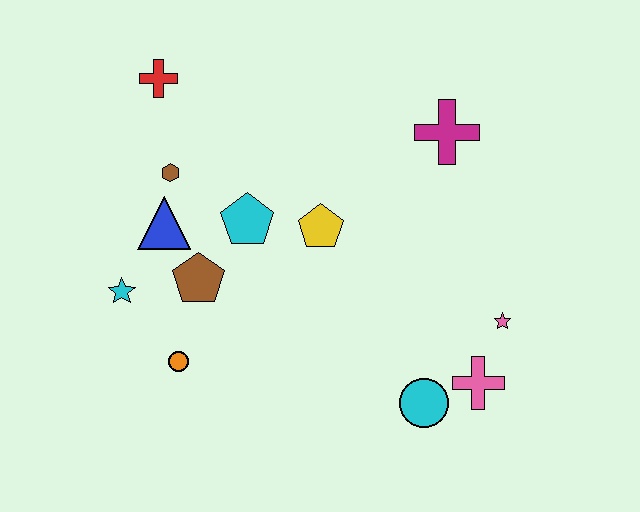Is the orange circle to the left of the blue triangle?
No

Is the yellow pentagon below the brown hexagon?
Yes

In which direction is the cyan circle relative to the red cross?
The cyan circle is below the red cross.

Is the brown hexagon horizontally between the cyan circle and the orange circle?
No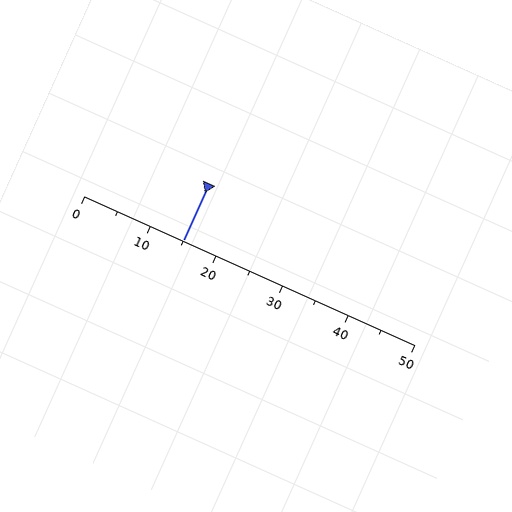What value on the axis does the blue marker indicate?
The marker indicates approximately 15.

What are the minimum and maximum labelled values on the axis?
The axis runs from 0 to 50.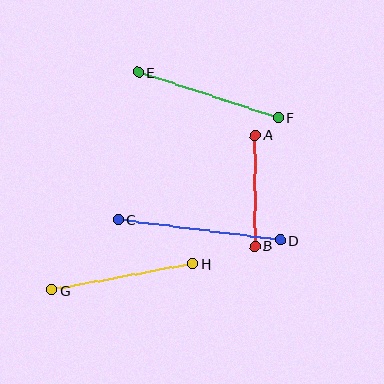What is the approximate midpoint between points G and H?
The midpoint is at approximately (123, 277) pixels.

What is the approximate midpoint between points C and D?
The midpoint is at approximately (199, 230) pixels.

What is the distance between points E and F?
The distance is approximately 147 pixels.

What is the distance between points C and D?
The distance is approximately 163 pixels.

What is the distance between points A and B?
The distance is approximately 111 pixels.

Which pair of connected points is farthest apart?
Points C and D are farthest apart.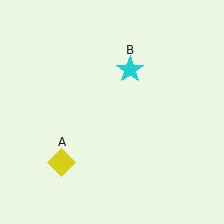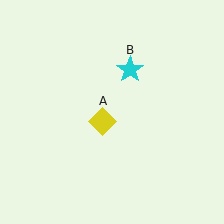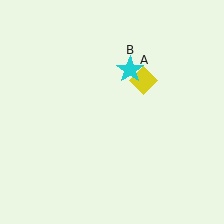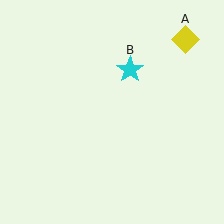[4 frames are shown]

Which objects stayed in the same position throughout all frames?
Cyan star (object B) remained stationary.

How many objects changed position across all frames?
1 object changed position: yellow diamond (object A).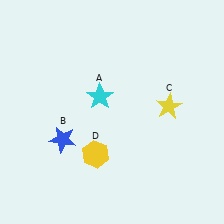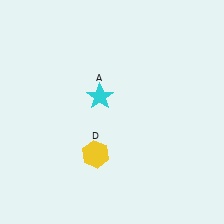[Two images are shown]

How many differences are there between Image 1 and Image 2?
There are 2 differences between the two images.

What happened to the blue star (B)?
The blue star (B) was removed in Image 2. It was in the bottom-left area of Image 1.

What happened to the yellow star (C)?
The yellow star (C) was removed in Image 2. It was in the top-right area of Image 1.